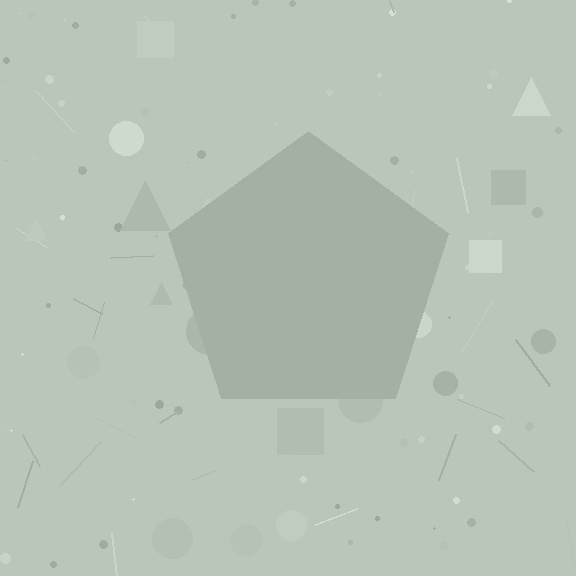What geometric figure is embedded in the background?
A pentagon is embedded in the background.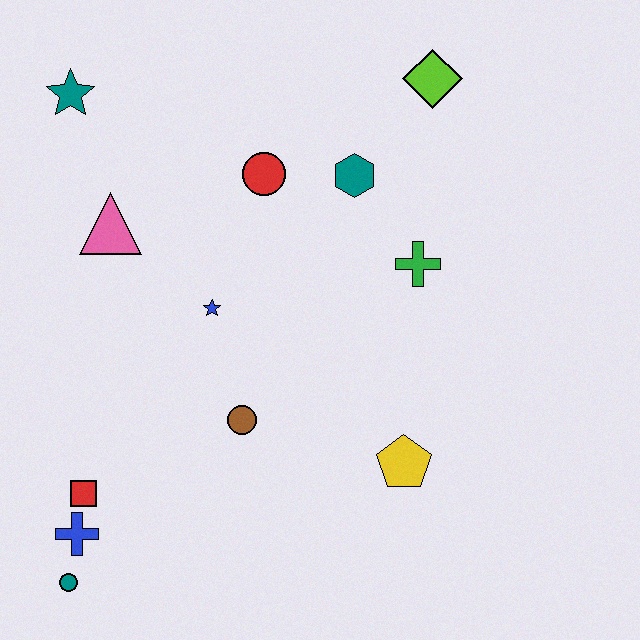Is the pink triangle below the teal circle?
No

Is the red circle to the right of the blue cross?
Yes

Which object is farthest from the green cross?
The teal circle is farthest from the green cross.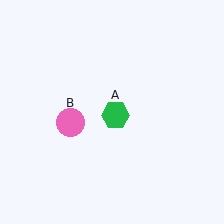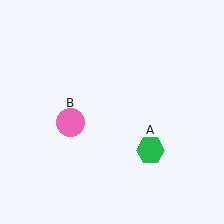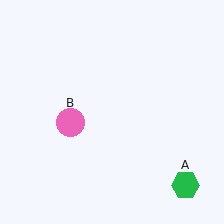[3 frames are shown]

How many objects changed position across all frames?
1 object changed position: green hexagon (object A).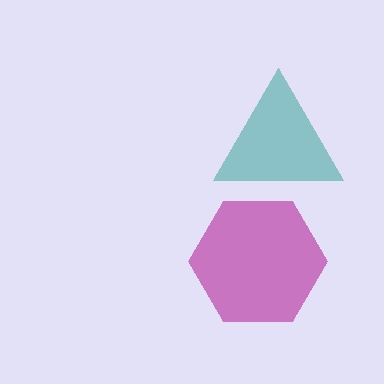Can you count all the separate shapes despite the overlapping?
Yes, there are 2 separate shapes.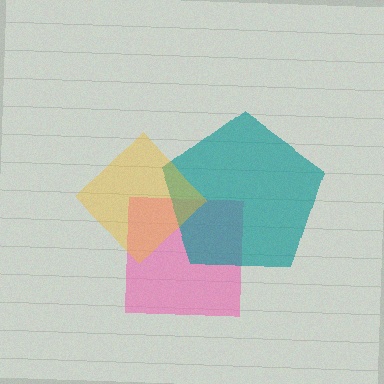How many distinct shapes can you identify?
There are 3 distinct shapes: a pink square, a teal pentagon, a yellow diamond.